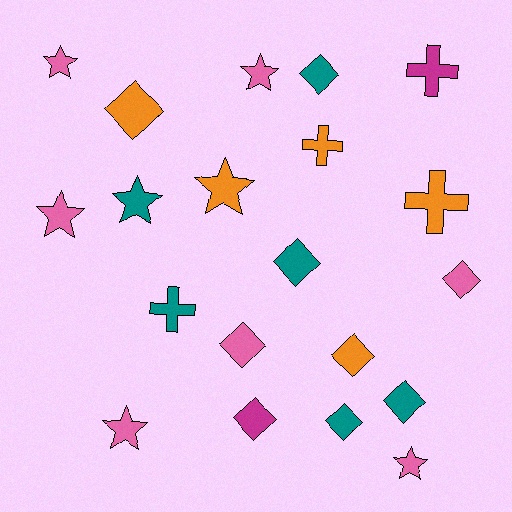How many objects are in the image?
There are 20 objects.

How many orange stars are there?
There is 1 orange star.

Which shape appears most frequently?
Diamond, with 9 objects.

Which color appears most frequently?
Pink, with 7 objects.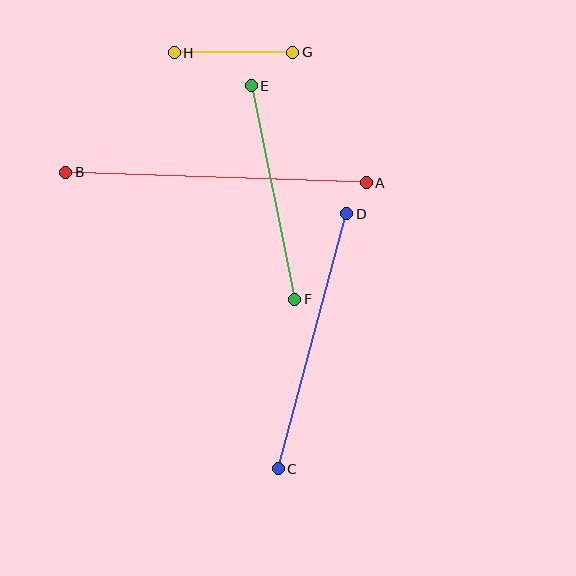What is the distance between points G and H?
The distance is approximately 118 pixels.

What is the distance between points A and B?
The distance is approximately 301 pixels.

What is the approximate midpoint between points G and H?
The midpoint is at approximately (234, 52) pixels.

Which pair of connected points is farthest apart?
Points A and B are farthest apart.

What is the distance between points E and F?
The distance is approximately 218 pixels.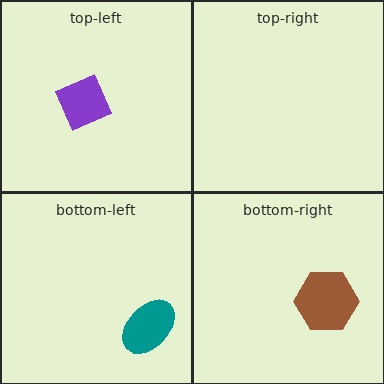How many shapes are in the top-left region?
1.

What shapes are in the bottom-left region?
The teal ellipse.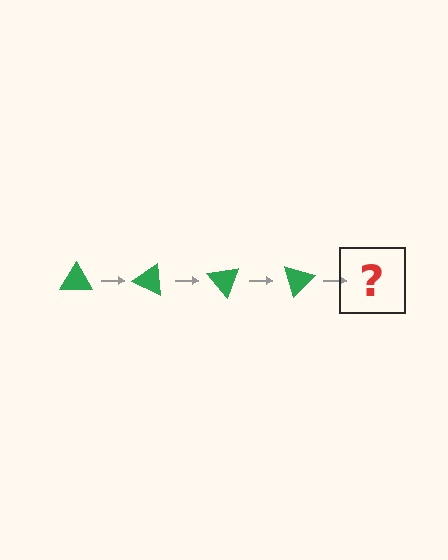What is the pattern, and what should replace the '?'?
The pattern is that the triangle rotates 25 degrees each step. The '?' should be a green triangle rotated 100 degrees.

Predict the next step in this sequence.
The next step is a green triangle rotated 100 degrees.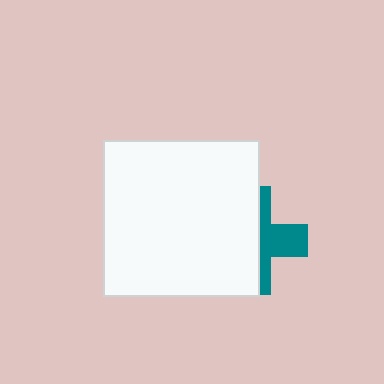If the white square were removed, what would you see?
You would see the complete teal cross.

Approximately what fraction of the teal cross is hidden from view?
Roughly 59% of the teal cross is hidden behind the white square.